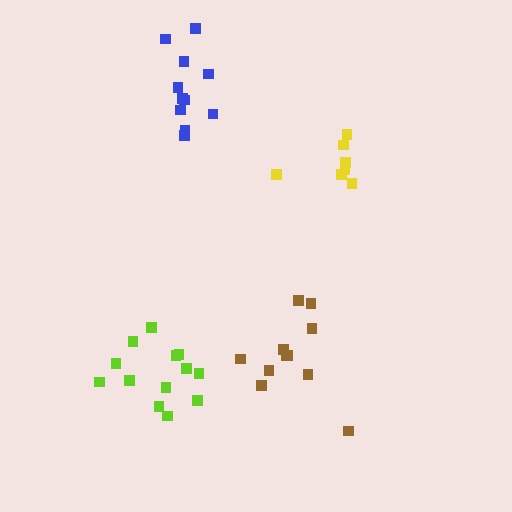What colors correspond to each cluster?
The clusters are colored: blue, yellow, lime, brown.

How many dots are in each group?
Group 1: 11 dots, Group 2: 7 dots, Group 3: 13 dots, Group 4: 11 dots (42 total).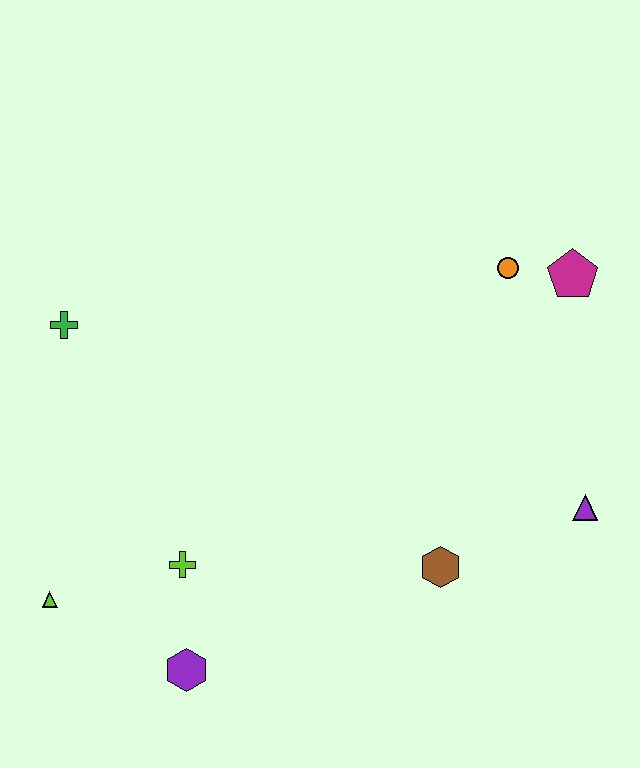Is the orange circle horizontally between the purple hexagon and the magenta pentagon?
Yes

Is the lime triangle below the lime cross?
Yes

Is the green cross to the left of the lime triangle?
No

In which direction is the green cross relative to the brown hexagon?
The green cross is to the left of the brown hexagon.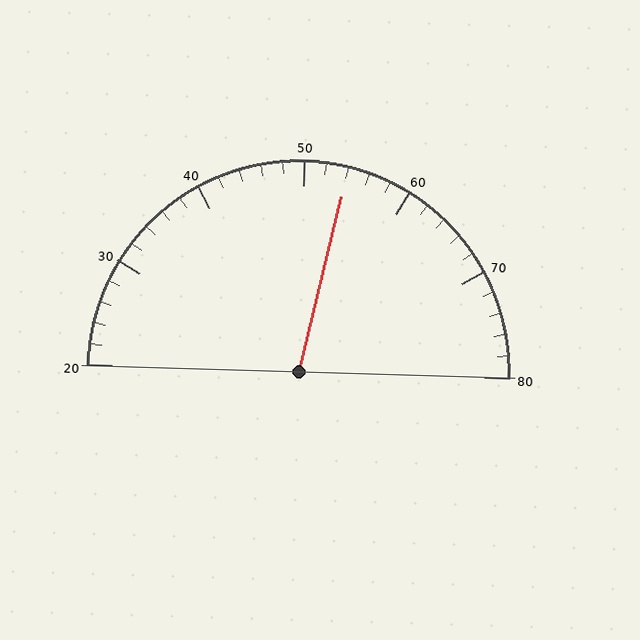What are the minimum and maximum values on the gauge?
The gauge ranges from 20 to 80.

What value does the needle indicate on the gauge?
The needle indicates approximately 54.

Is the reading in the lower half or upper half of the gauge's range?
The reading is in the upper half of the range (20 to 80).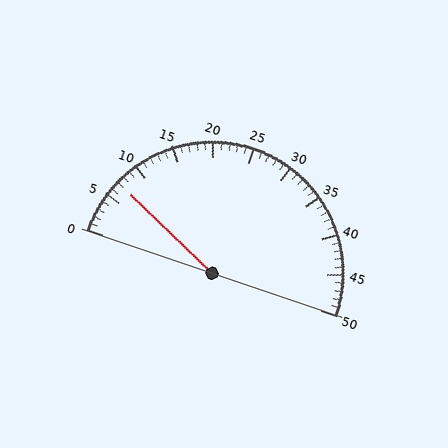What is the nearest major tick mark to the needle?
The nearest major tick mark is 5.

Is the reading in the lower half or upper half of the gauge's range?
The reading is in the lower half of the range (0 to 50).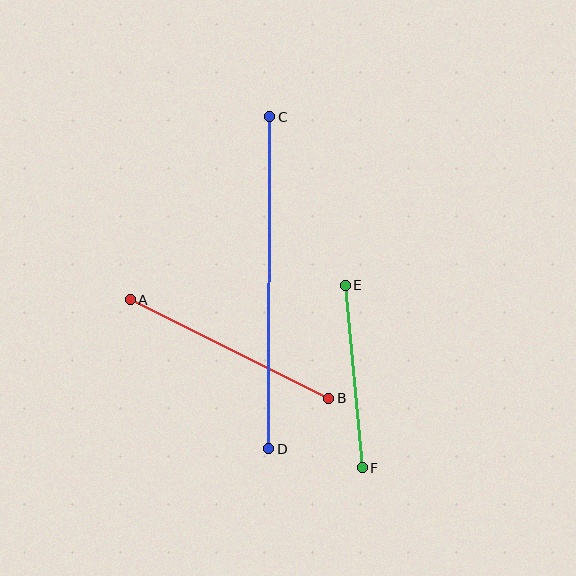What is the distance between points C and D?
The distance is approximately 332 pixels.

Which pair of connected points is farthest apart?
Points C and D are farthest apart.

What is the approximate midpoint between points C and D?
The midpoint is at approximately (269, 283) pixels.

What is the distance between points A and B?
The distance is approximately 222 pixels.